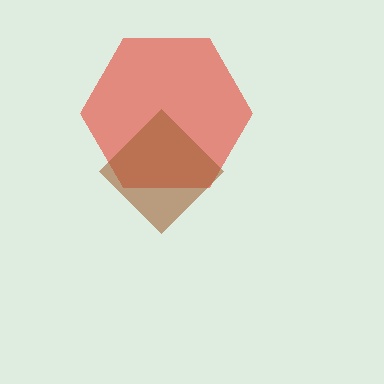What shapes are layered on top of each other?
The layered shapes are: a red hexagon, a brown diamond.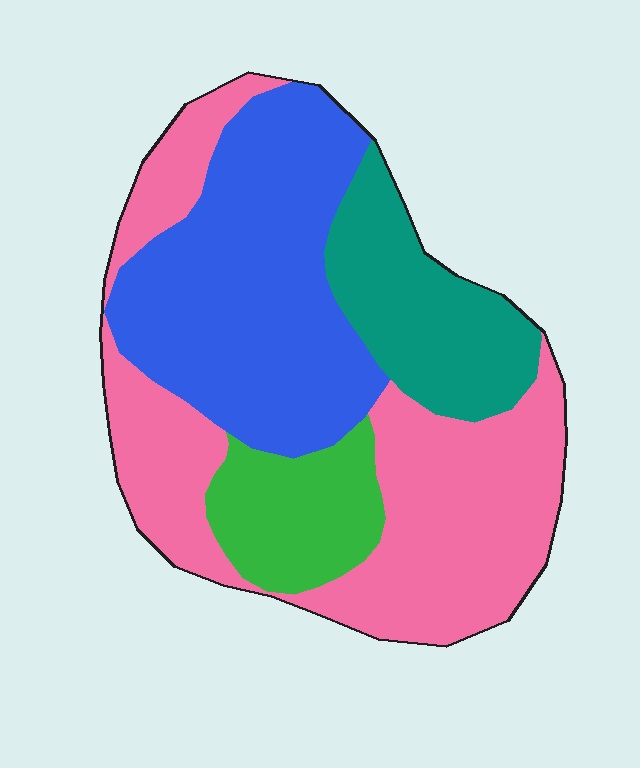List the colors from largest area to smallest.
From largest to smallest: pink, blue, teal, green.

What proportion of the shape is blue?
Blue takes up between a quarter and a half of the shape.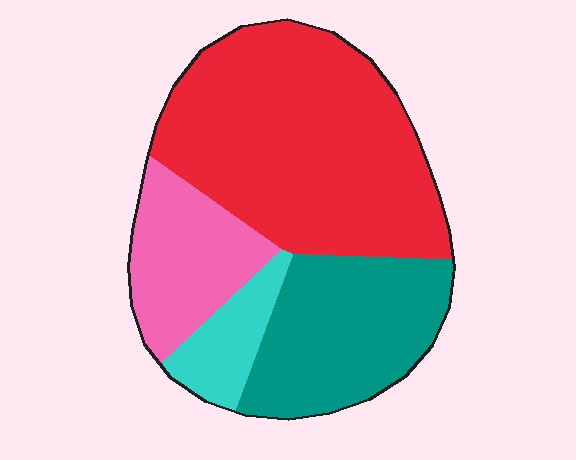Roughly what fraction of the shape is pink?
Pink covers 17% of the shape.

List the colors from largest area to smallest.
From largest to smallest: red, teal, pink, cyan.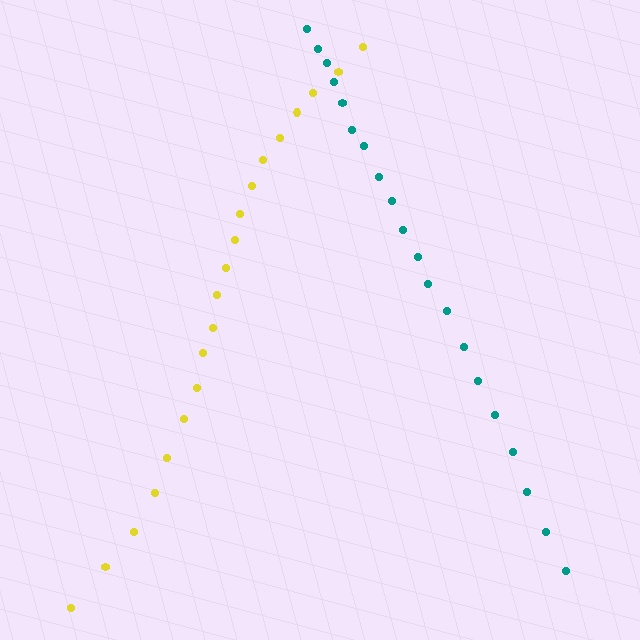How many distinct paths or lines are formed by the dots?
There are 2 distinct paths.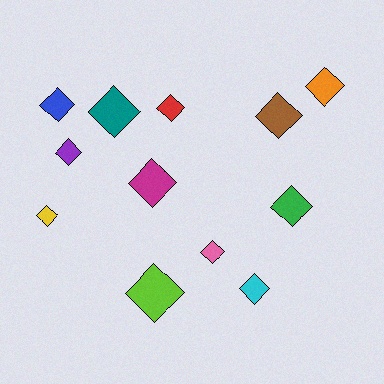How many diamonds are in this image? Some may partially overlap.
There are 12 diamonds.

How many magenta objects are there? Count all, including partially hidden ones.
There is 1 magenta object.